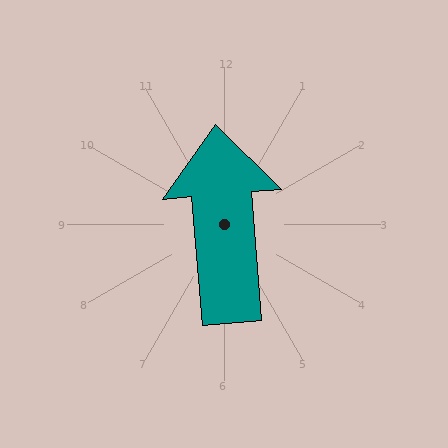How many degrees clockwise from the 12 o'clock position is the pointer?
Approximately 355 degrees.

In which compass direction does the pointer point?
North.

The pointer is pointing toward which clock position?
Roughly 12 o'clock.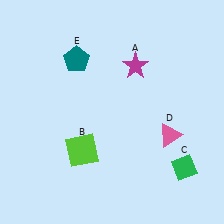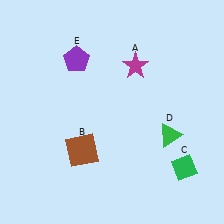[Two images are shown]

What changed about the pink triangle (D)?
In Image 1, D is pink. In Image 2, it changed to green.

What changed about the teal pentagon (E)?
In Image 1, E is teal. In Image 2, it changed to purple.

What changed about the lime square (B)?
In Image 1, B is lime. In Image 2, it changed to brown.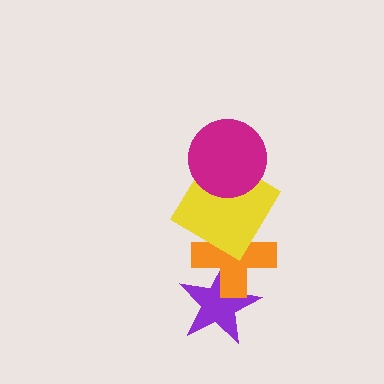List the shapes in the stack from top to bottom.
From top to bottom: the magenta circle, the yellow diamond, the orange cross, the purple star.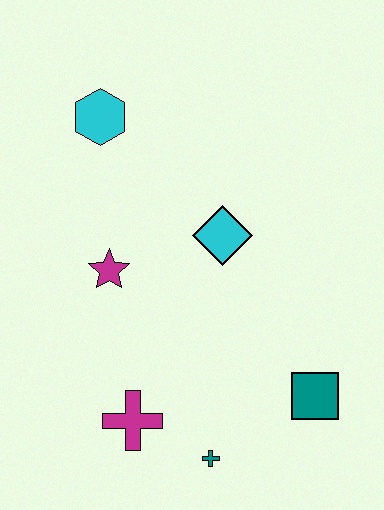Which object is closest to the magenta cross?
The teal cross is closest to the magenta cross.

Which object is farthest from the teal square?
The cyan hexagon is farthest from the teal square.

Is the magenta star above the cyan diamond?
No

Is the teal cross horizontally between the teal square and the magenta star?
Yes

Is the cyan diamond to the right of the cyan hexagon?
Yes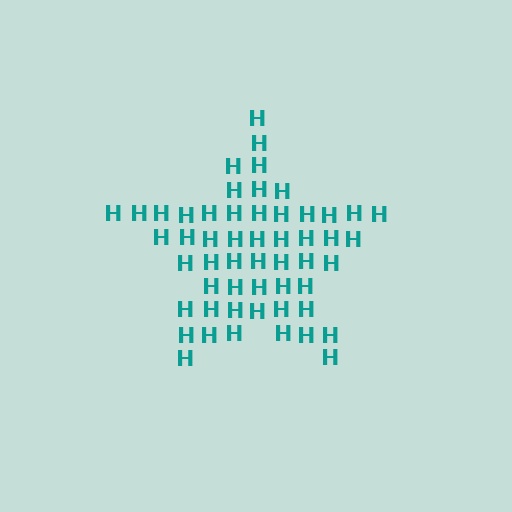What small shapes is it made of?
It is made of small letter H's.